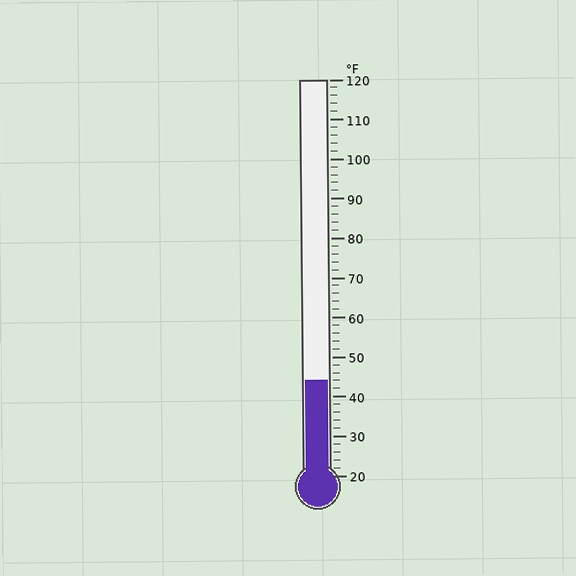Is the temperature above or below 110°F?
The temperature is below 110°F.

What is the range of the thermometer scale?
The thermometer scale ranges from 20°F to 120°F.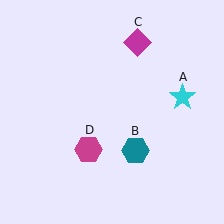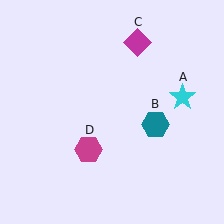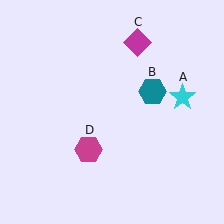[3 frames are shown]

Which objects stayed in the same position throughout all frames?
Cyan star (object A) and magenta diamond (object C) and magenta hexagon (object D) remained stationary.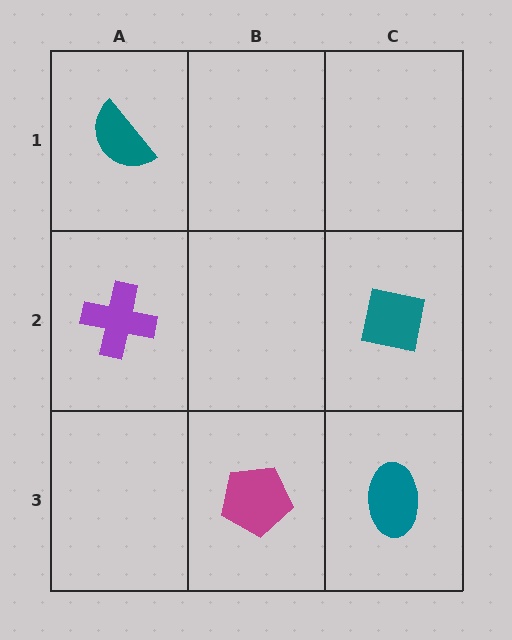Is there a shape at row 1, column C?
No, that cell is empty.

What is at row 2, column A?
A purple cross.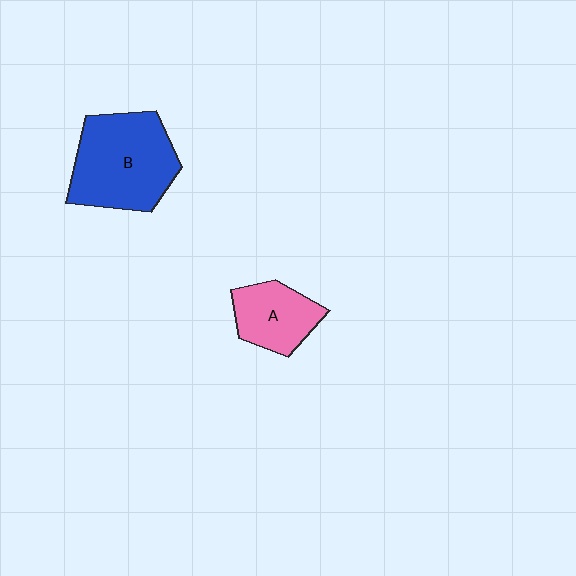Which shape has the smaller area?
Shape A (pink).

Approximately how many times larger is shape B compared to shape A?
Approximately 1.8 times.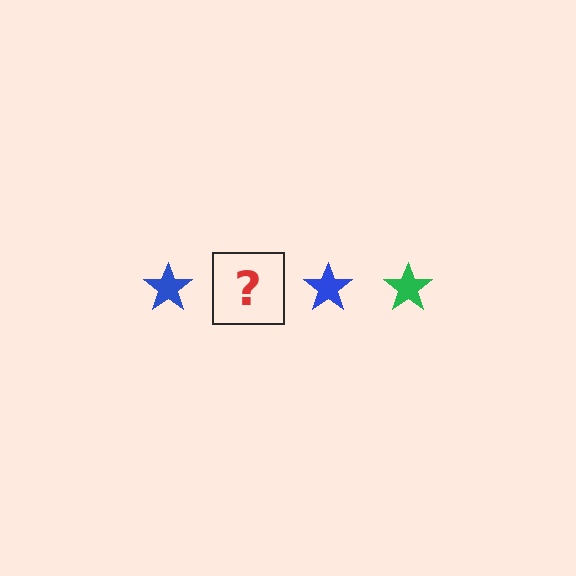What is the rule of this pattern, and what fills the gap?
The rule is that the pattern cycles through blue, green stars. The gap should be filled with a green star.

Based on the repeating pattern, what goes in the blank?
The blank should be a green star.